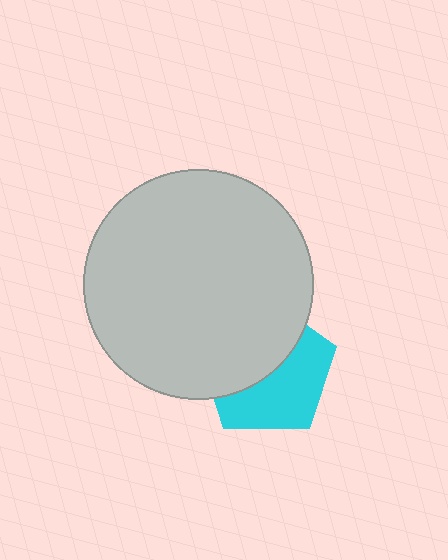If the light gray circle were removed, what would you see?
You would see the complete cyan pentagon.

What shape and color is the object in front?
The object in front is a light gray circle.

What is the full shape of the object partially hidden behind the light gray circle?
The partially hidden object is a cyan pentagon.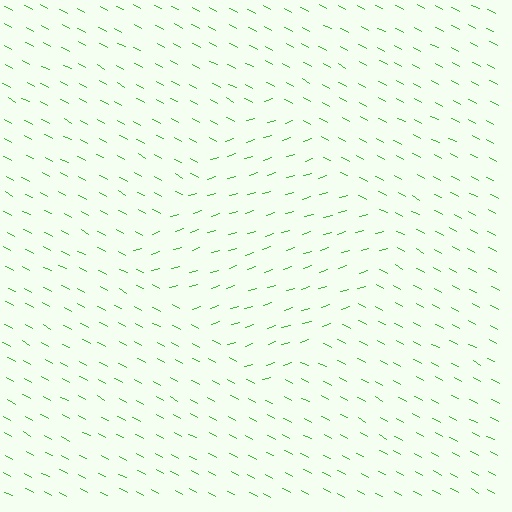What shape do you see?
I see a diamond.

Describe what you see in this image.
The image is filled with small green line segments. A diamond region in the image has lines oriented differently from the surrounding lines, creating a visible texture boundary.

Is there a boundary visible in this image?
Yes, there is a texture boundary formed by a change in line orientation.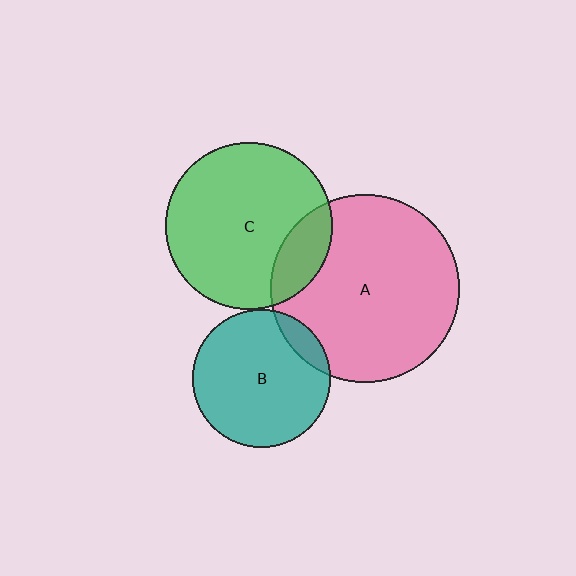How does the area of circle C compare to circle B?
Approximately 1.5 times.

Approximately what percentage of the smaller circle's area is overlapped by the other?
Approximately 10%.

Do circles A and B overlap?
Yes.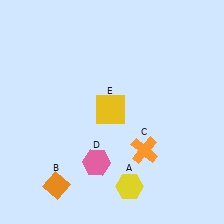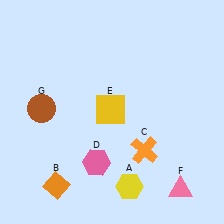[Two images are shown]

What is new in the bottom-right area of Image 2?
A pink triangle (F) was added in the bottom-right area of Image 2.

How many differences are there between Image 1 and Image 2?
There are 2 differences between the two images.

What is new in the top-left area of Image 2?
A brown circle (G) was added in the top-left area of Image 2.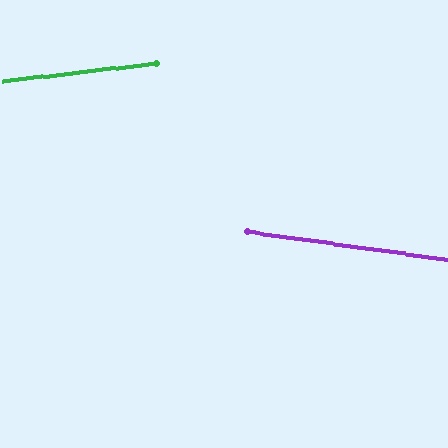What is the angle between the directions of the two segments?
Approximately 14 degrees.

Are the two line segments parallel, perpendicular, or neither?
Neither parallel nor perpendicular — they differ by about 14°.